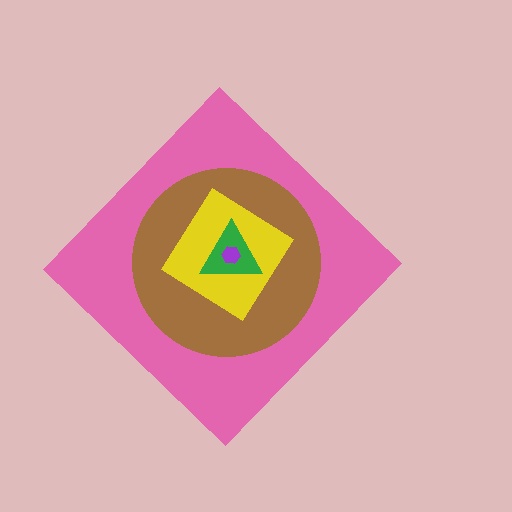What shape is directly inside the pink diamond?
The brown circle.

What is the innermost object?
The purple hexagon.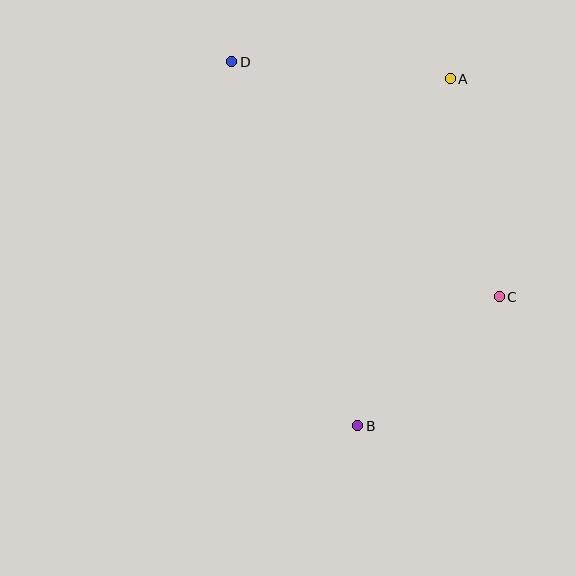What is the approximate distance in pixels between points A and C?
The distance between A and C is approximately 224 pixels.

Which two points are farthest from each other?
Points B and D are farthest from each other.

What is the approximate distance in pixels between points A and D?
The distance between A and D is approximately 219 pixels.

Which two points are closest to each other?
Points B and C are closest to each other.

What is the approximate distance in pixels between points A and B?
The distance between A and B is approximately 359 pixels.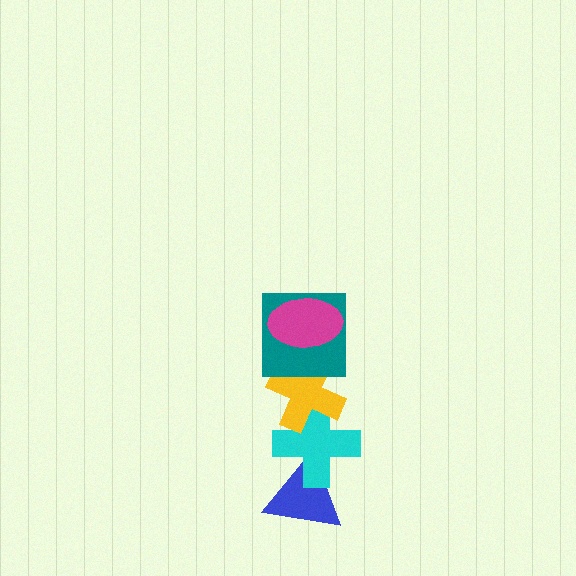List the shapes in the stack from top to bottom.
From top to bottom: the magenta ellipse, the teal square, the yellow cross, the cyan cross, the blue triangle.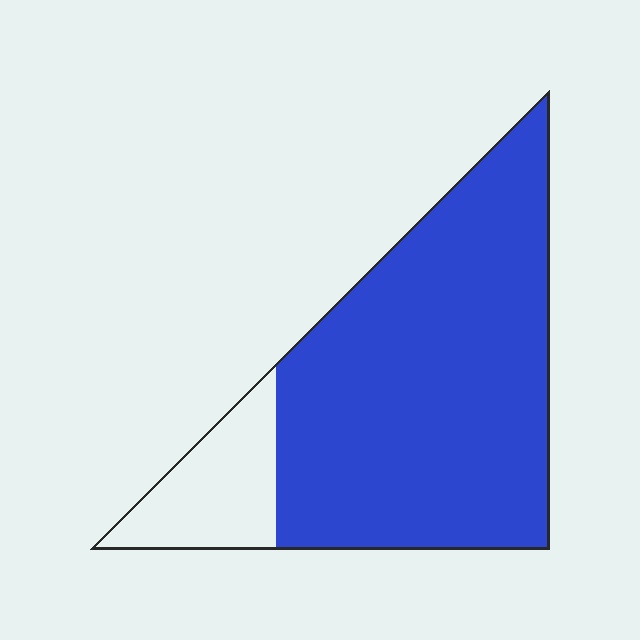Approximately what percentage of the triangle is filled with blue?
Approximately 85%.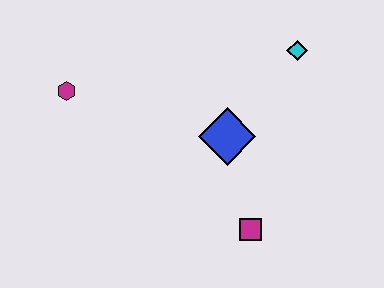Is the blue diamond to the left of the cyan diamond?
Yes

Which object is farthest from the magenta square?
The magenta hexagon is farthest from the magenta square.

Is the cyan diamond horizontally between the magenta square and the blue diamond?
No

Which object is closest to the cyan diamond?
The blue diamond is closest to the cyan diamond.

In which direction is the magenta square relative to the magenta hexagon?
The magenta square is to the right of the magenta hexagon.